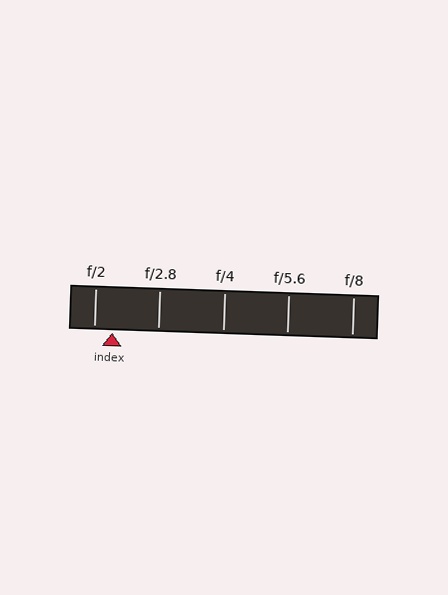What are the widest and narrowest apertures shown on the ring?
The widest aperture shown is f/2 and the narrowest is f/8.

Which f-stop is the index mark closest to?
The index mark is closest to f/2.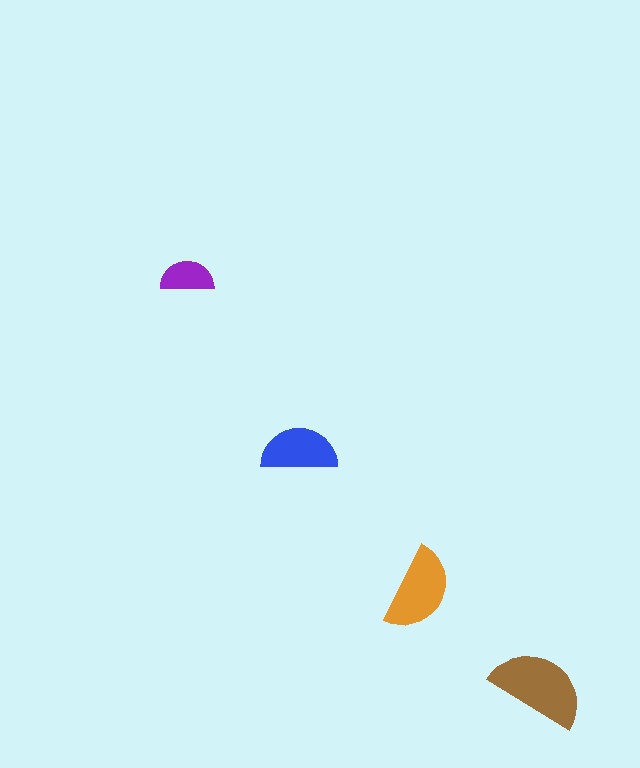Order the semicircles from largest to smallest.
the brown one, the orange one, the blue one, the purple one.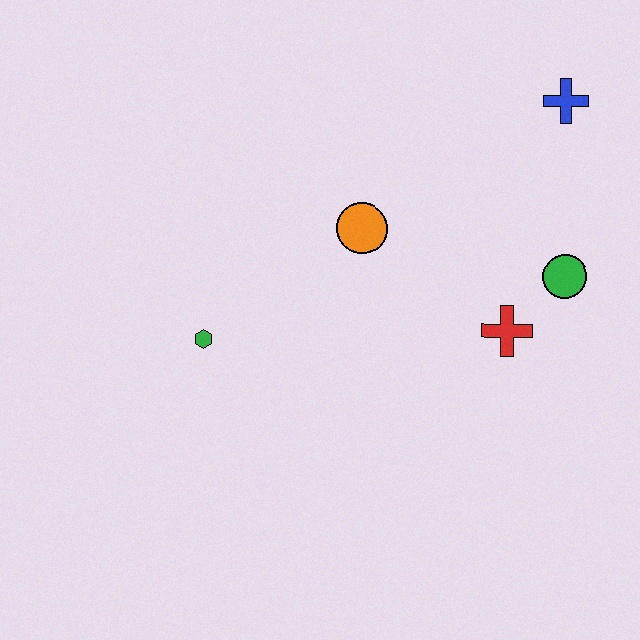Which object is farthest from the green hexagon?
The blue cross is farthest from the green hexagon.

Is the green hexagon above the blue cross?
No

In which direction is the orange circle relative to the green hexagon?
The orange circle is to the right of the green hexagon.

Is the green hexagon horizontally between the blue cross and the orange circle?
No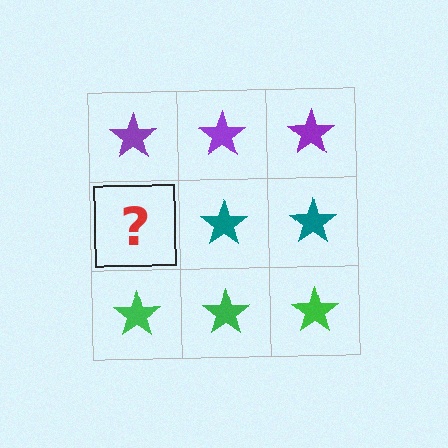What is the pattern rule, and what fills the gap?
The rule is that each row has a consistent color. The gap should be filled with a teal star.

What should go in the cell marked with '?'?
The missing cell should contain a teal star.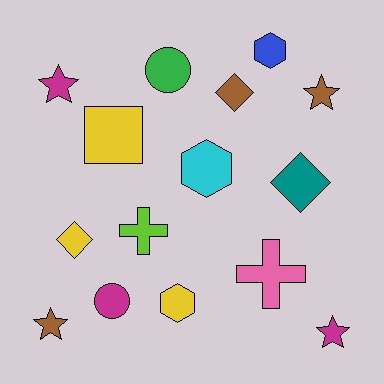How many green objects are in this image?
There is 1 green object.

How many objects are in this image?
There are 15 objects.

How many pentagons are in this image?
There are no pentagons.